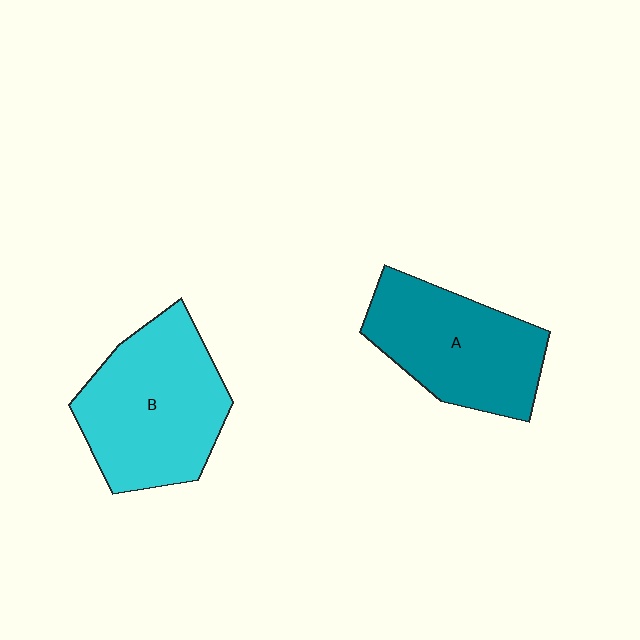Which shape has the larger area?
Shape B (cyan).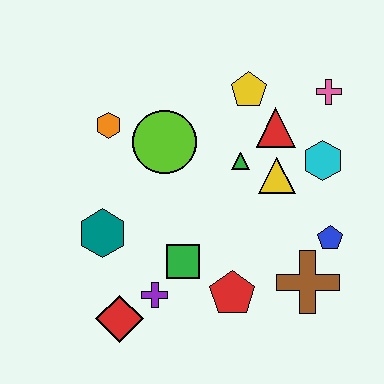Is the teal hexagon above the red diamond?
Yes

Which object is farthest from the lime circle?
The brown cross is farthest from the lime circle.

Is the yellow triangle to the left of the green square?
No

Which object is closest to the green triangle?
The yellow triangle is closest to the green triangle.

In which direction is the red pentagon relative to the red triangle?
The red pentagon is below the red triangle.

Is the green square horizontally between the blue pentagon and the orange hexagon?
Yes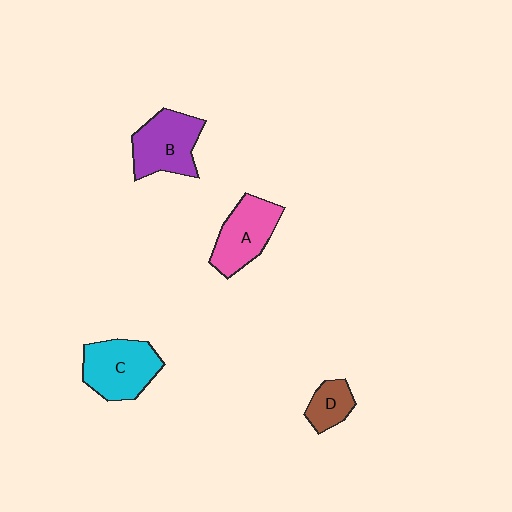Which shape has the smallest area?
Shape D (brown).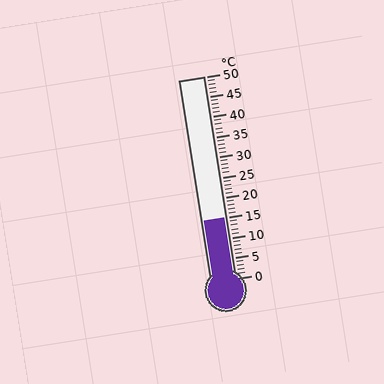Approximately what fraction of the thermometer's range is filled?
The thermometer is filled to approximately 30% of its range.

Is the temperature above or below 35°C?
The temperature is below 35°C.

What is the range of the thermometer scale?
The thermometer scale ranges from 0°C to 50°C.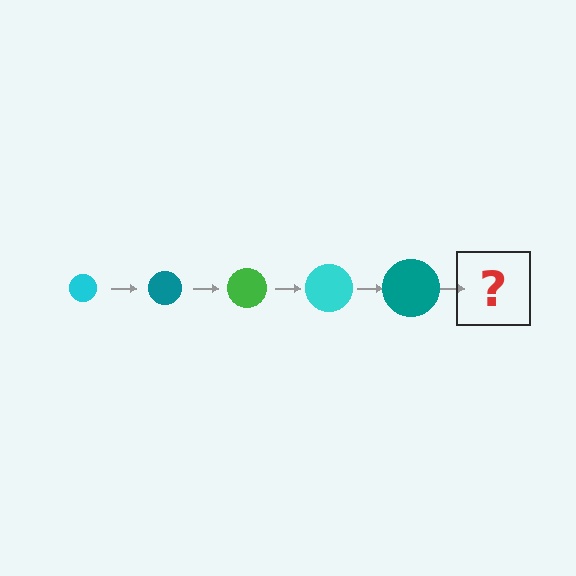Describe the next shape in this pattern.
It should be a green circle, larger than the previous one.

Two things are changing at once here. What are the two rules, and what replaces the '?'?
The two rules are that the circle grows larger each step and the color cycles through cyan, teal, and green. The '?' should be a green circle, larger than the previous one.